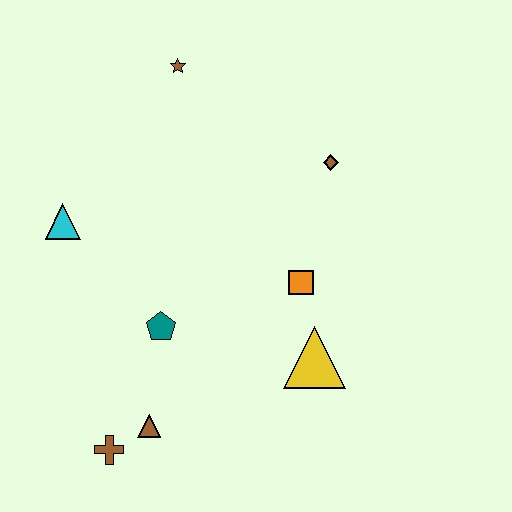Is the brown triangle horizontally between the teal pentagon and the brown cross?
Yes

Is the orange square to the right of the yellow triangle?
No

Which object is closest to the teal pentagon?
The brown triangle is closest to the teal pentagon.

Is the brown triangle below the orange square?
Yes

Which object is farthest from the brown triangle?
The brown star is farthest from the brown triangle.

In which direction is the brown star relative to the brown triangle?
The brown star is above the brown triangle.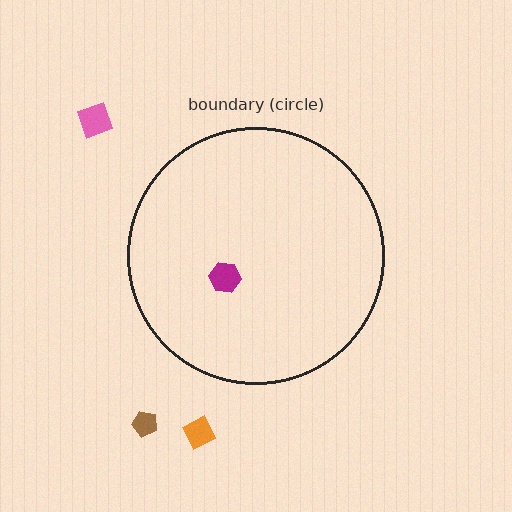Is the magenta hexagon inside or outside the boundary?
Inside.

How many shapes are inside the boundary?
1 inside, 3 outside.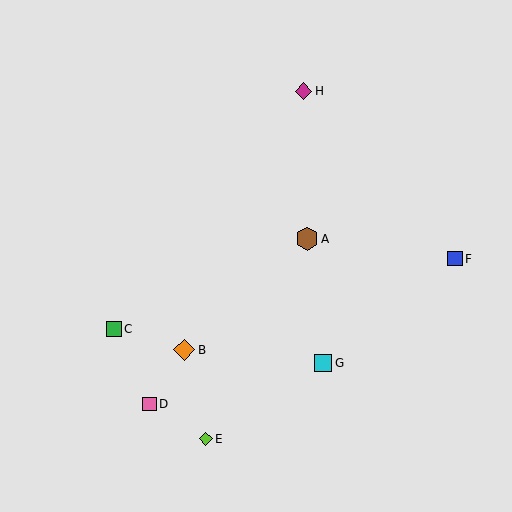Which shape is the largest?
The brown hexagon (labeled A) is the largest.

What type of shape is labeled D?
Shape D is a pink square.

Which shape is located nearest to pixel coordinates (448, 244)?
The blue square (labeled F) at (455, 259) is nearest to that location.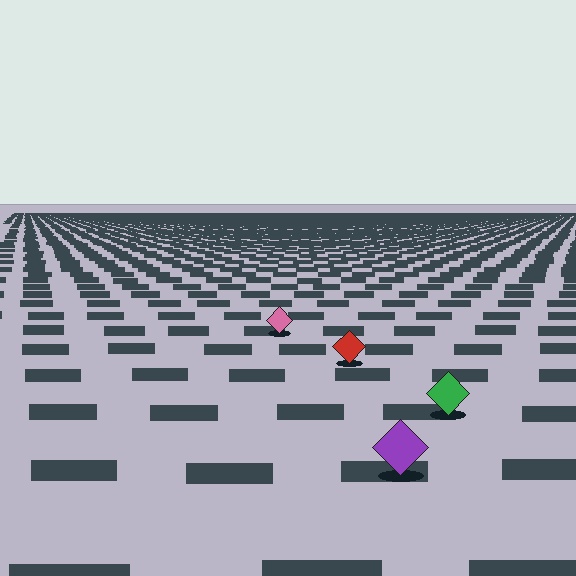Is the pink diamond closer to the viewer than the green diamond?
No. The green diamond is closer — you can tell from the texture gradient: the ground texture is coarser near it.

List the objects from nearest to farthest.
From nearest to farthest: the purple diamond, the green diamond, the red diamond, the pink diamond.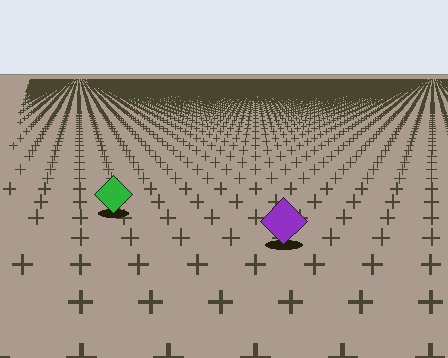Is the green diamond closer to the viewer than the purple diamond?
No. The purple diamond is closer — you can tell from the texture gradient: the ground texture is coarser near it.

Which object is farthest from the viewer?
The green diamond is farthest from the viewer. It appears smaller and the ground texture around it is denser.